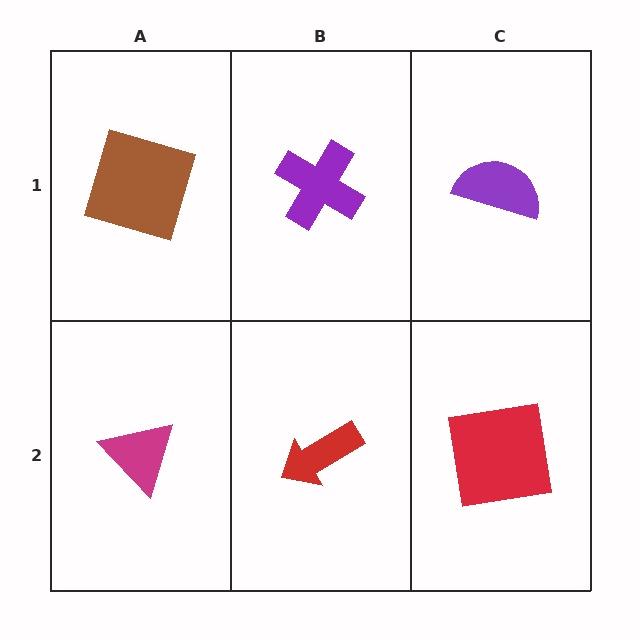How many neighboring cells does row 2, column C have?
2.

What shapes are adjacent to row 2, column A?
A brown square (row 1, column A), a red arrow (row 2, column B).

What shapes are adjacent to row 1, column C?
A red square (row 2, column C), a purple cross (row 1, column B).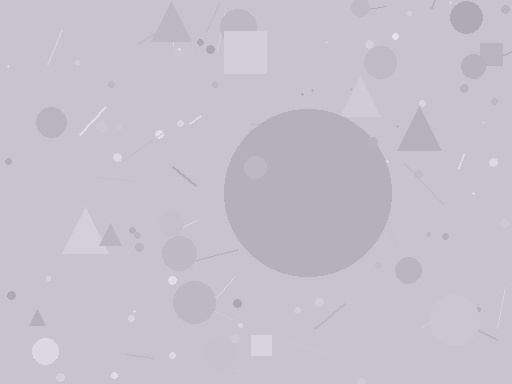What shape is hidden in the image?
A circle is hidden in the image.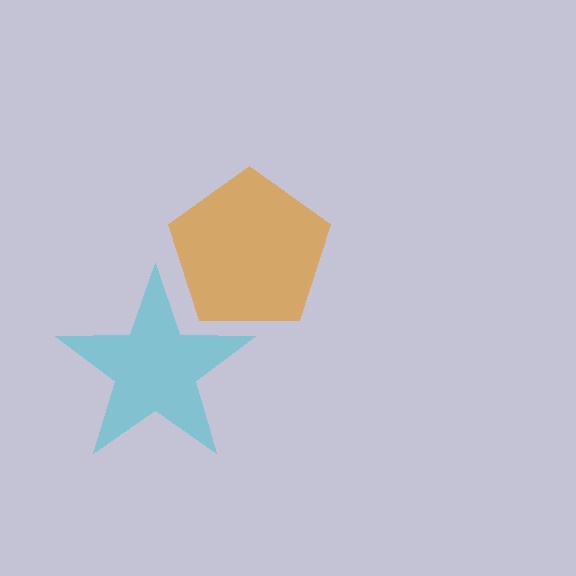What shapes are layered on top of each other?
The layered shapes are: a cyan star, an orange pentagon.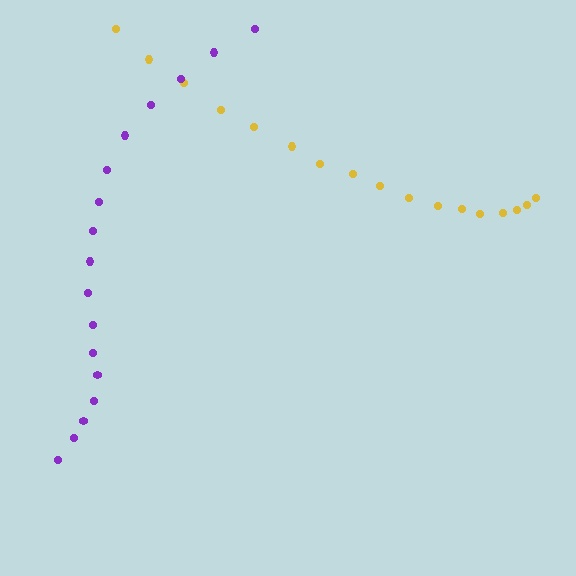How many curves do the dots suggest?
There are 2 distinct paths.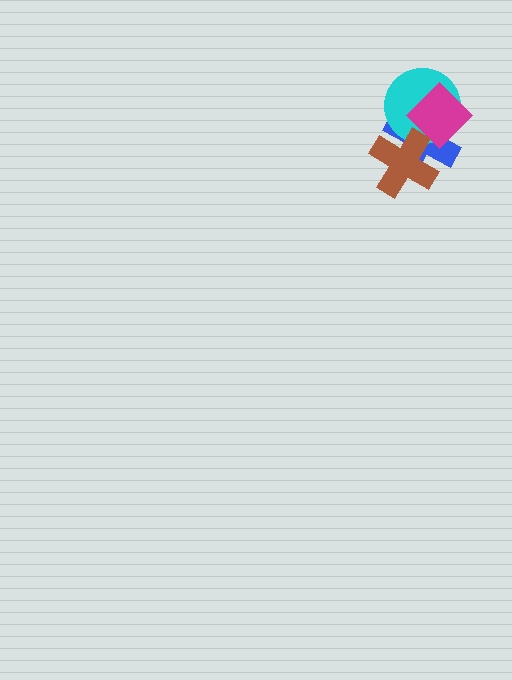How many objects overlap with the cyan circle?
3 objects overlap with the cyan circle.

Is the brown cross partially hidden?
No, no other shape covers it.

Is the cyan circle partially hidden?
Yes, it is partially covered by another shape.